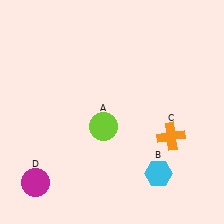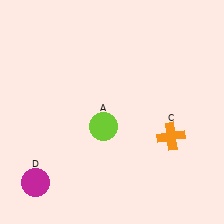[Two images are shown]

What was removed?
The cyan hexagon (B) was removed in Image 2.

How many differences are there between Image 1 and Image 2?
There is 1 difference between the two images.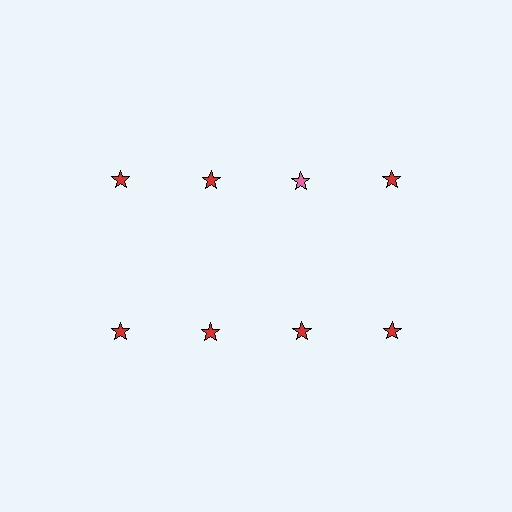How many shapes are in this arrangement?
There are 8 shapes arranged in a grid pattern.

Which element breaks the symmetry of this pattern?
The pink star in the top row, center column breaks the symmetry. All other shapes are red stars.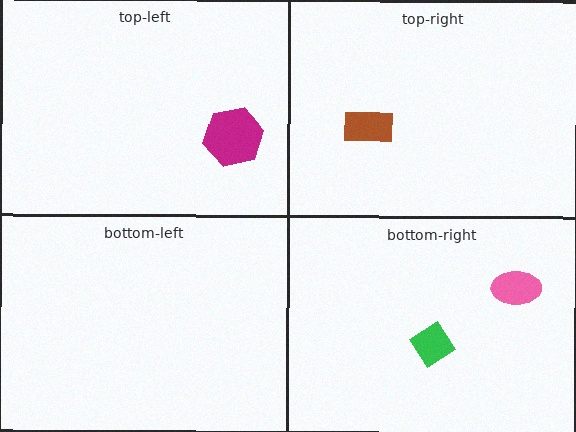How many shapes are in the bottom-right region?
2.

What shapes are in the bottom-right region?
The green diamond, the pink ellipse.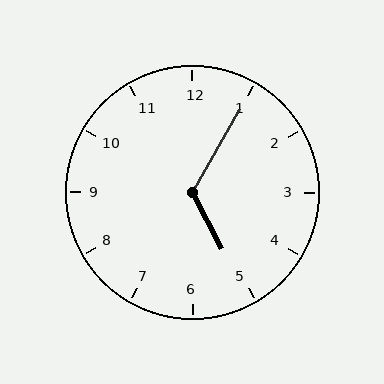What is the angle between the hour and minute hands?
Approximately 122 degrees.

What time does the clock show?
5:05.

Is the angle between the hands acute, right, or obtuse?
It is obtuse.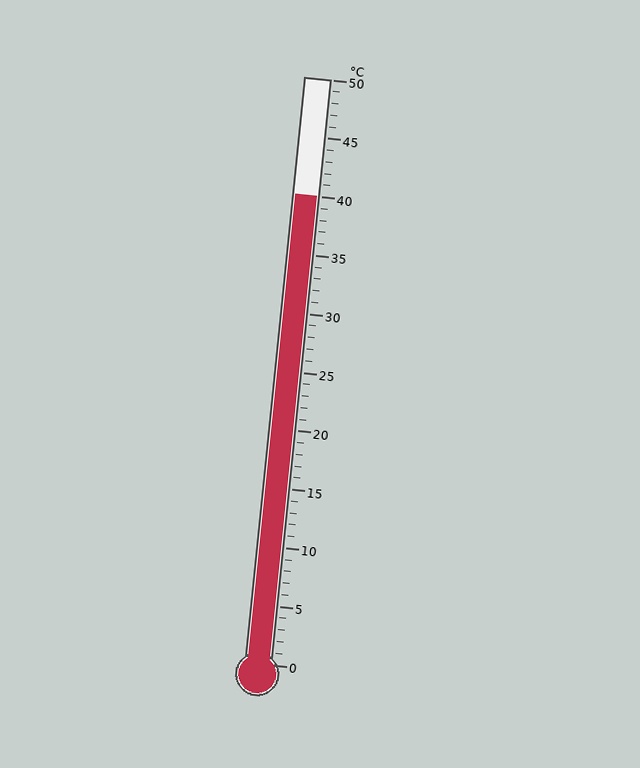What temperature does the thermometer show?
The thermometer shows approximately 40°C.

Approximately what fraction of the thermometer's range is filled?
The thermometer is filled to approximately 80% of its range.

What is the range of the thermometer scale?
The thermometer scale ranges from 0°C to 50°C.